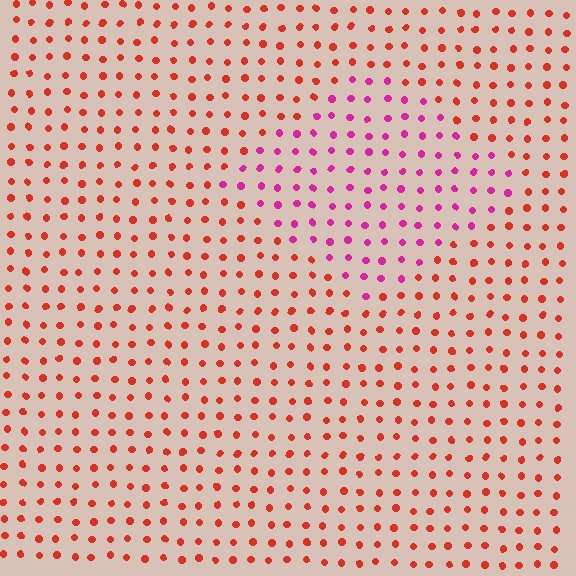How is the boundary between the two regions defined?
The boundary is defined purely by a slight shift in hue (about 47 degrees). Spacing, size, and orientation are identical on both sides.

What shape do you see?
I see a diamond.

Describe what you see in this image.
The image is filled with small red elements in a uniform arrangement. A diamond-shaped region is visible where the elements are tinted to a slightly different hue, forming a subtle color boundary.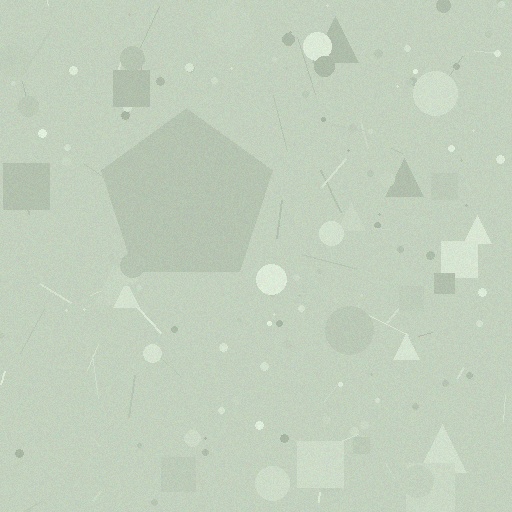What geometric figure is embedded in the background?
A pentagon is embedded in the background.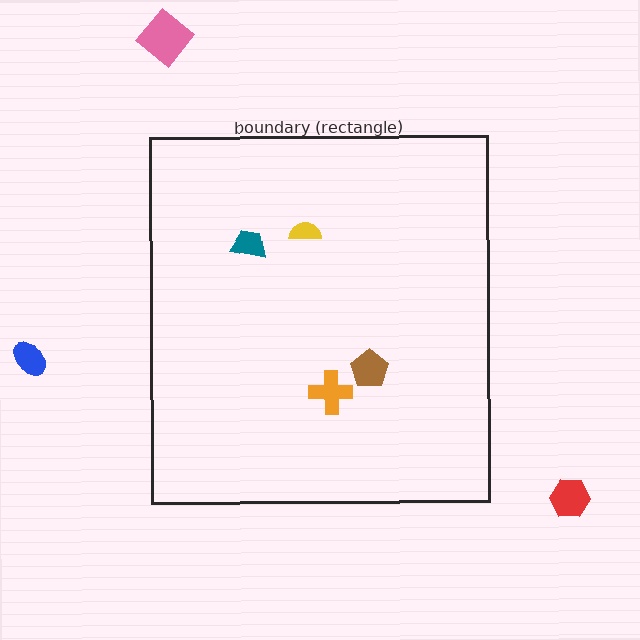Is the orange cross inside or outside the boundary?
Inside.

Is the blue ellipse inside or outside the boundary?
Outside.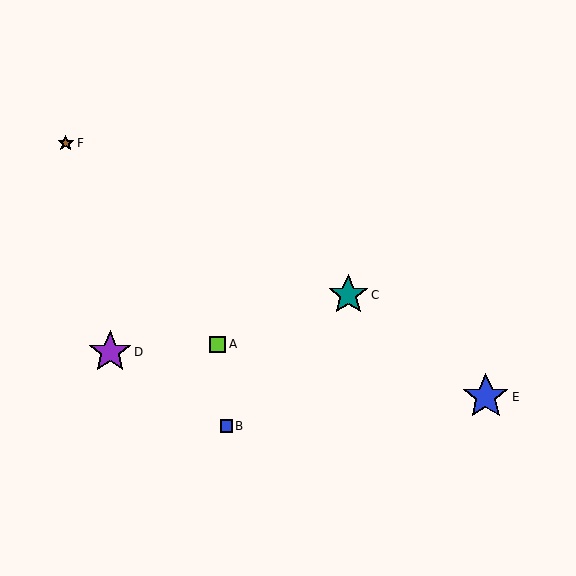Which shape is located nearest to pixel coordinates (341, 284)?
The teal star (labeled C) at (348, 295) is nearest to that location.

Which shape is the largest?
The blue star (labeled E) is the largest.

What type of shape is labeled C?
Shape C is a teal star.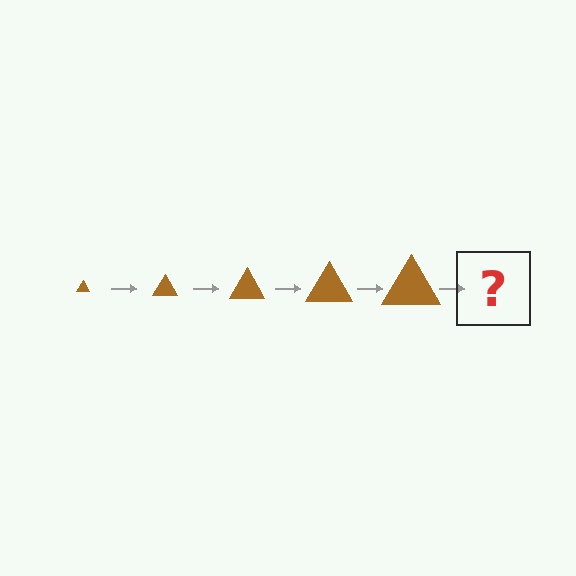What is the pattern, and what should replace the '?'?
The pattern is that the triangle gets progressively larger each step. The '?' should be a brown triangle, larger than the previous one.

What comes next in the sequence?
The next element should be a brown triangle, larger than the previous one.